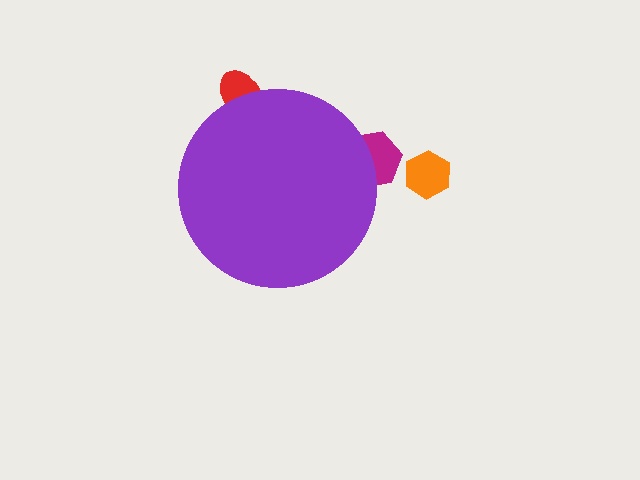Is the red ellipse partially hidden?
Yes, the red ellipse is partially hidden behind the purple circle.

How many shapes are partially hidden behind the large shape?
2 shapes are partially hidden.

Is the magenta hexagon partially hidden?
Yes, the magenta hexagon is partially hidden behind the purple circle.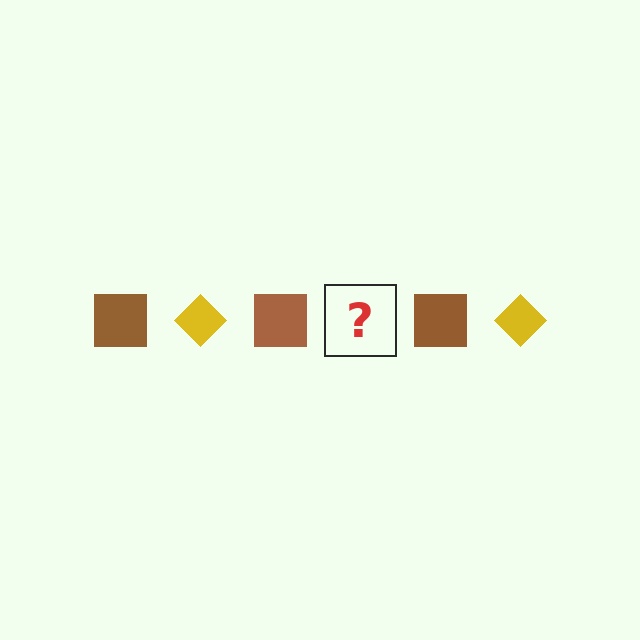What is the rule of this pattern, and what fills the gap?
The rule is that the pattern alternates between brown square and yellow diamond. The gap should be filled with a yellow diamond.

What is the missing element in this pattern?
The missing element is a yellow diamond.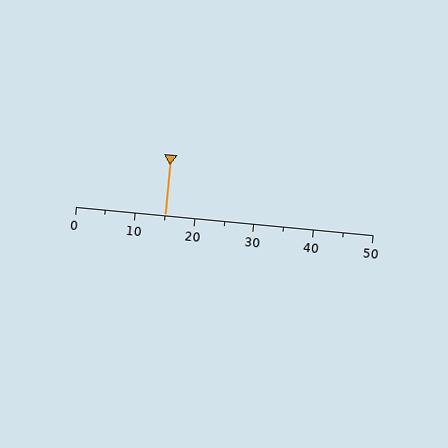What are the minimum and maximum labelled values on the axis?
The axis runs from 0 to 50.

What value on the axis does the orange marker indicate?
The marker indicates approximately 15.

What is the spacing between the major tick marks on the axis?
The major ticks are spaced 10 apart.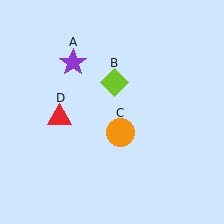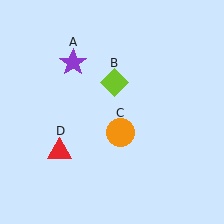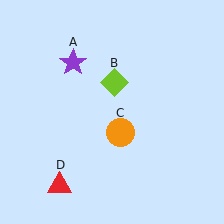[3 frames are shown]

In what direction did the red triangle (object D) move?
The red triangle (object D) moved down.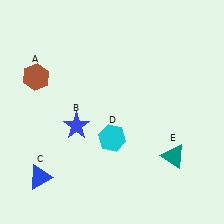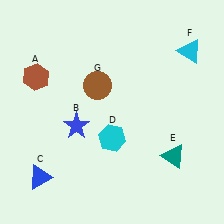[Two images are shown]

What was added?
A cyan triangle (F), a brown circle (G) were added in Image 2.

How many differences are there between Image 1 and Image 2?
There are 2 differences between the two images.